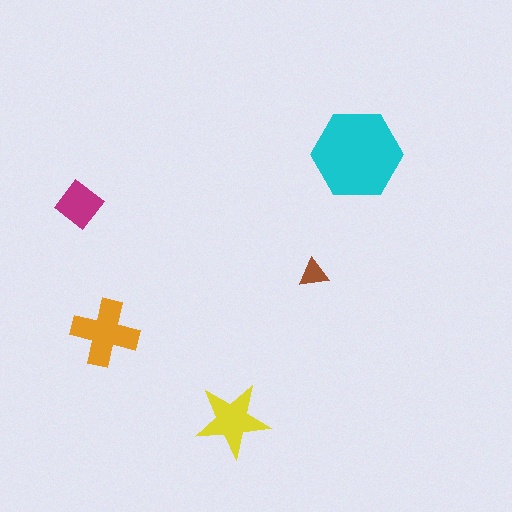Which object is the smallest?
The brown triangle.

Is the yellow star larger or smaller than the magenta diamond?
Larger.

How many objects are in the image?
There are 5 objects in the image.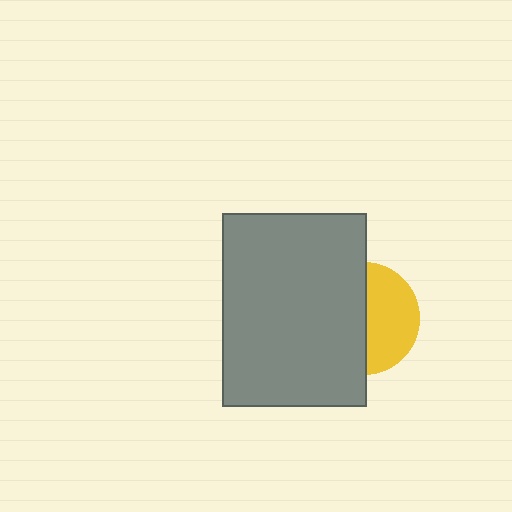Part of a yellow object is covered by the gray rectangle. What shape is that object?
It is a circle.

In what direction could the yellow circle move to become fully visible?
The yellow circle could move right. That would shift it out from behind the gray rectangle entirely.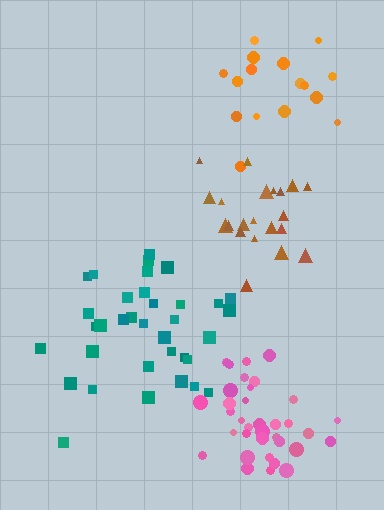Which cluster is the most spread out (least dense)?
Orange.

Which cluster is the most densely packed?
Brown.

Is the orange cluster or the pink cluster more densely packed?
Pink.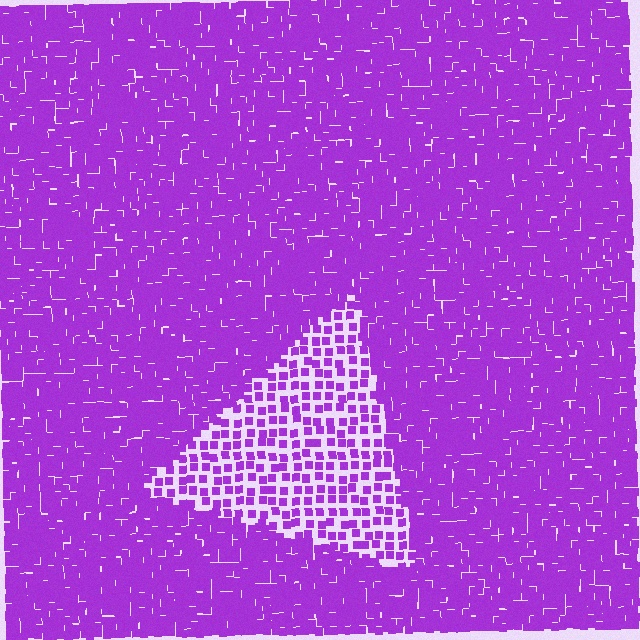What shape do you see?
I see a triangle.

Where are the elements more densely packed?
The elements are more densely packed outside the triangle boundary.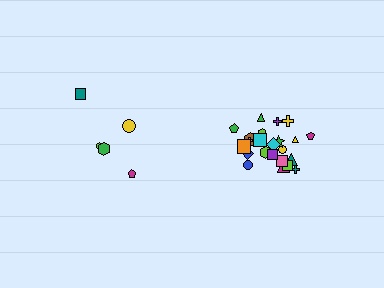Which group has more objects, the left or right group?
The right group.